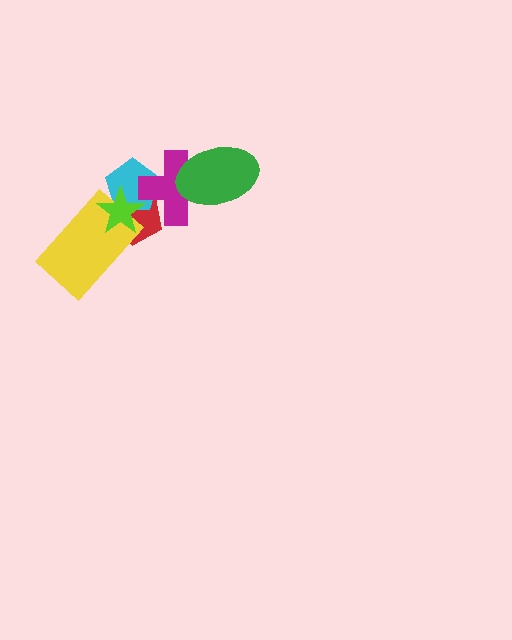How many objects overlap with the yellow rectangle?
2 objects overlap with the yellow rectangle.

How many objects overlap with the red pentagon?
4 objects overlap with the red pentagon.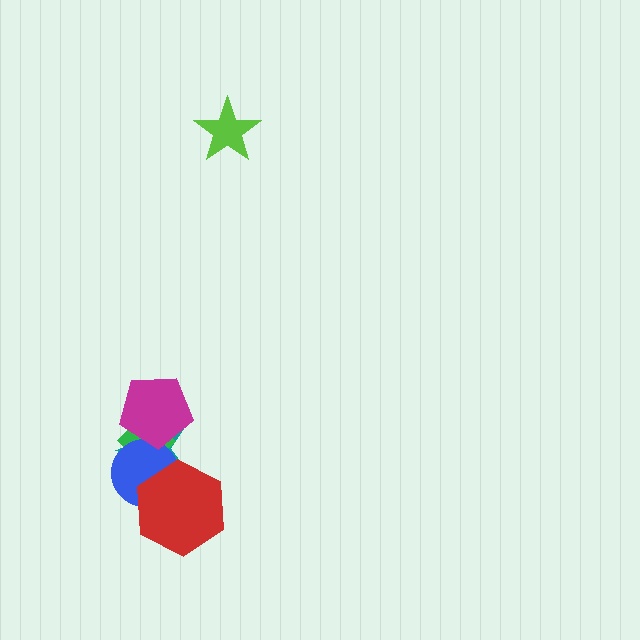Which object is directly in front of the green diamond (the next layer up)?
The blue circle is directly in front of the green diamond.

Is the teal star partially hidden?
Yes, it is partially covered by another shape.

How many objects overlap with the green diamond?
3 objects overlap with the green diamond.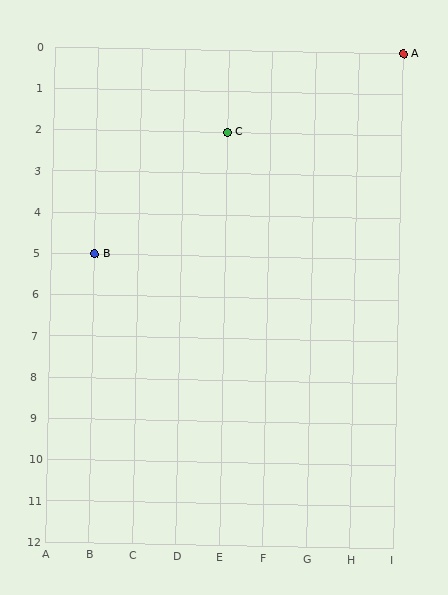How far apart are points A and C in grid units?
Points A and C are 4 columns and 2 rows apart (about 4.5 grid units diagonally).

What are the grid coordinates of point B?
Point B is at grid coordinates (B, 5).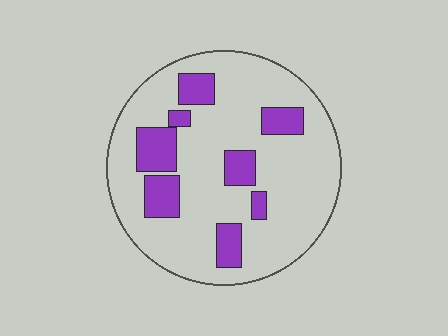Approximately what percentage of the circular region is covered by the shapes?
Approximately 20%.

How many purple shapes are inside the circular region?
8.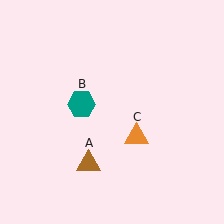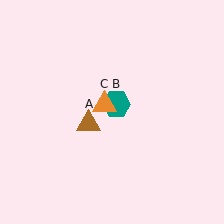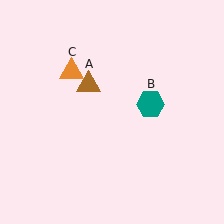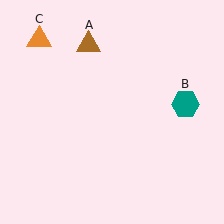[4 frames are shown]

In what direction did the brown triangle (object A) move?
The brown triangle (object A) moved up.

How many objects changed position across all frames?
3 objects changed position: brown triangle (object A), teal hexagon (object B), orange triangle (object C).